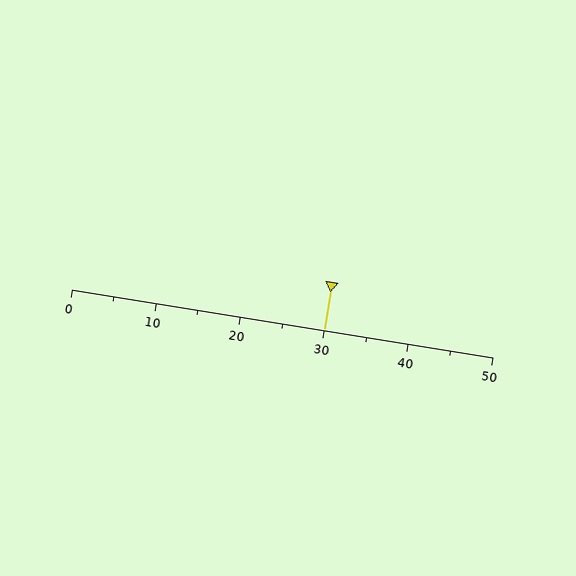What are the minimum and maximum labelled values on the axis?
The axis runs from 0 to 50.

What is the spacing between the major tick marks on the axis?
The major ticks are spaced 10 apart.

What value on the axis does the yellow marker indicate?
The marker indicates approximately 30.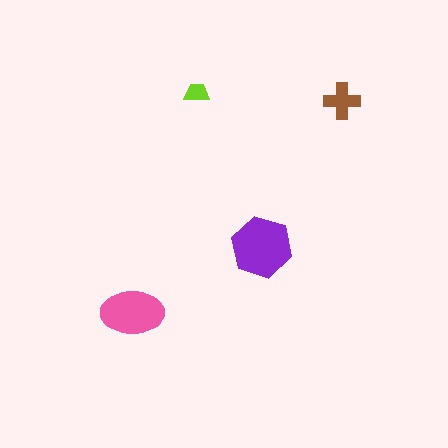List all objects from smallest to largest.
The lime trapezoid, the brown cross, the pink ellipse, the purple hexagon.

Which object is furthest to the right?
The brown cross is rightmost.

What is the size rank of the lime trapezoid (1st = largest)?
4th.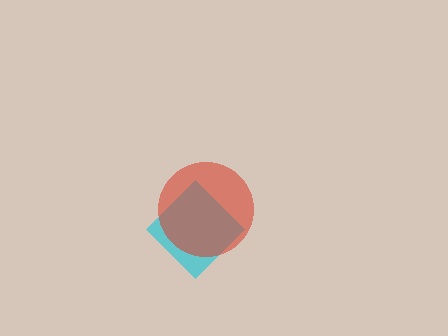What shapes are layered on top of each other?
The layered shapes are: a cyan diamond, a red circle.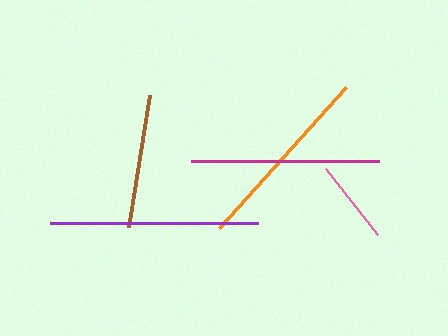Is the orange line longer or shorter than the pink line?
The orange line is longer than the pink line.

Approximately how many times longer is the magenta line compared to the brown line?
The magenta line is approximately 1.4 times the length of the brown line.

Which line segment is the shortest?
The pink line is the shortest at approximately 85 pixels.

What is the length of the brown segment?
The brown segment is approximately 133 pixels long.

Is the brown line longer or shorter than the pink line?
The brown line is longer than the pink line.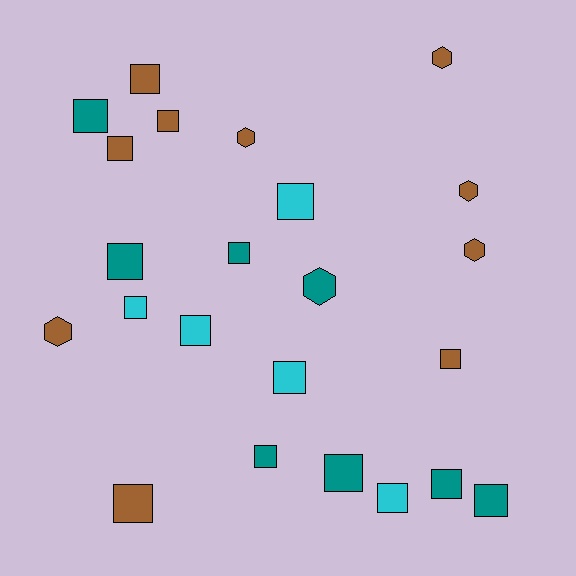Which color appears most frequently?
Brown, with 10 objects.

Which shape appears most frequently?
Square, with 17 objects.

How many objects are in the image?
There are 23 objects.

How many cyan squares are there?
There are 5 cyan squares.